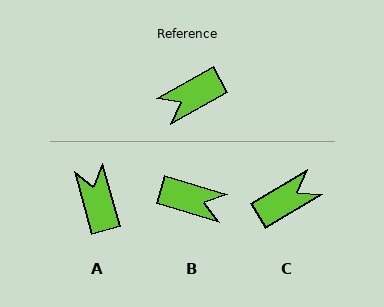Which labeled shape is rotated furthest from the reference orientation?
C, about 179 degrees away.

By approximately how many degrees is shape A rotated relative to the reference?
Approximately 104 degrees clockwise.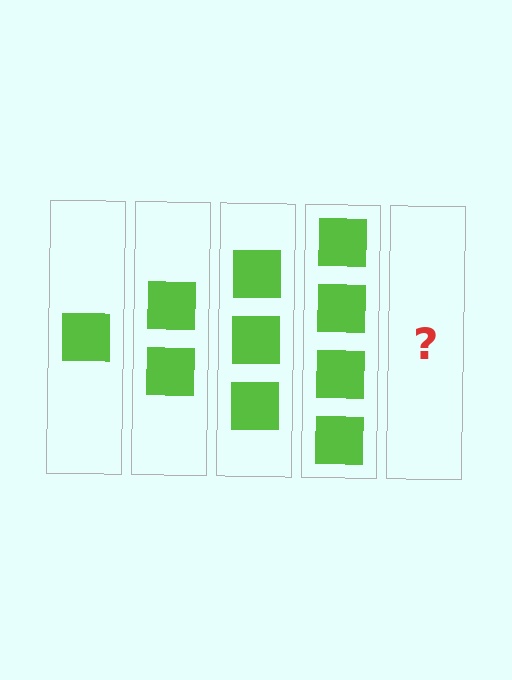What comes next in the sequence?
The next element should be 5 squares.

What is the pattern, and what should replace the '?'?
The pattern is that each step adds one more square. The '?' should be 5 squares.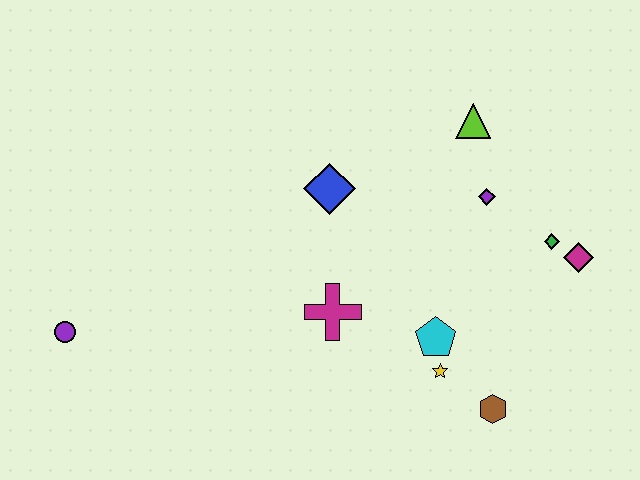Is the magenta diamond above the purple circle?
Yes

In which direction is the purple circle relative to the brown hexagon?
The purple circle is to the left of the brown hexagon.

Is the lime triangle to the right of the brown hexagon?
No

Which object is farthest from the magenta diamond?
The purple circle is farthest from the magenta diamond.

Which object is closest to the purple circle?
The magenta cross is closest to the purple circle.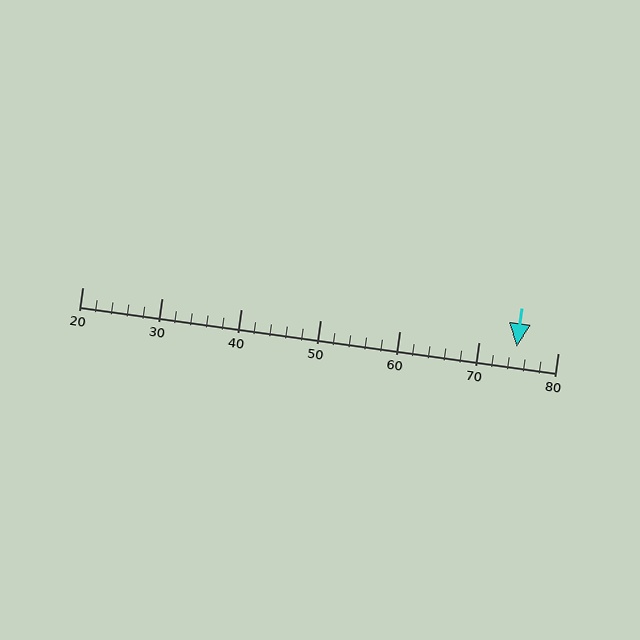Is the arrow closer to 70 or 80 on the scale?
The arrow is closer to 70.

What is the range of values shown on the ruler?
The ruler shows values from 20 to 80.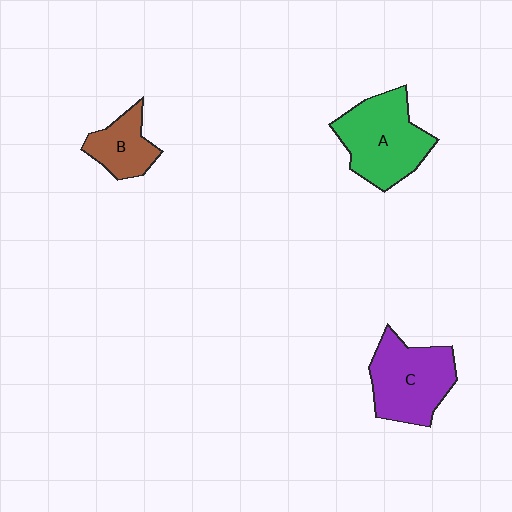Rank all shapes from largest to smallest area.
From largest to smallest: A (green), C (purple), B (brown).